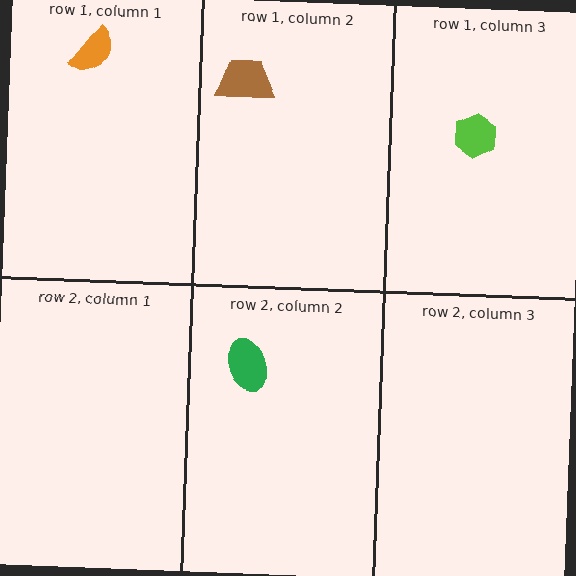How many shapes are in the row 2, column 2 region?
1.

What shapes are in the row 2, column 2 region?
The green ellipse.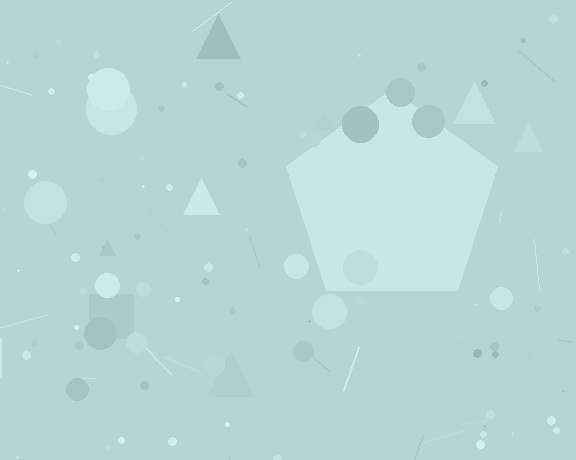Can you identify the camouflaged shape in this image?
The camouflaged shape is a pentagon.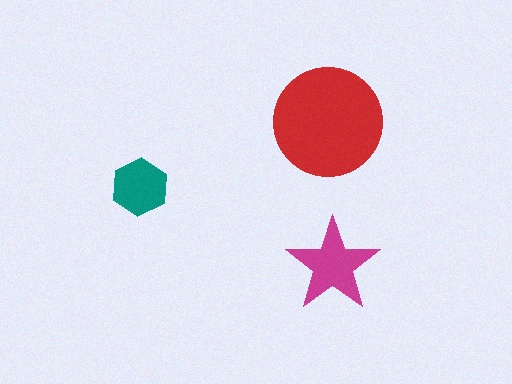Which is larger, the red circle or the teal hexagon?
The red circle.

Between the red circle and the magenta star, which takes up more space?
The red circle.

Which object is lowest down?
The magenta star is bottommost.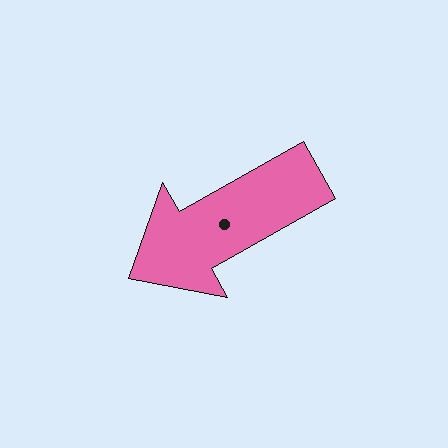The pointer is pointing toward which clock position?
Roughly 8 o'clock.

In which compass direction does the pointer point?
Southwest.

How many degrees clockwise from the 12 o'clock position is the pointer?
Approximately 240 degrees.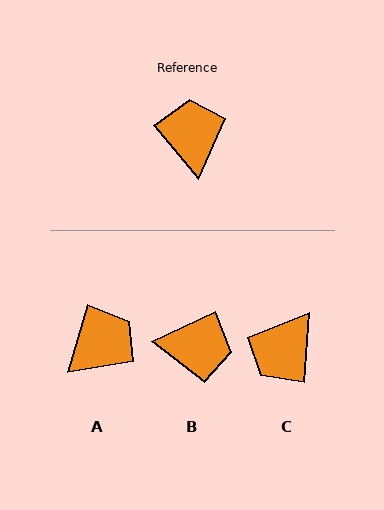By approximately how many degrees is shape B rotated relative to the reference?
Approximately 104 degrees clockwise.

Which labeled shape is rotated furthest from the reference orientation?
C, about 136 degrees away.